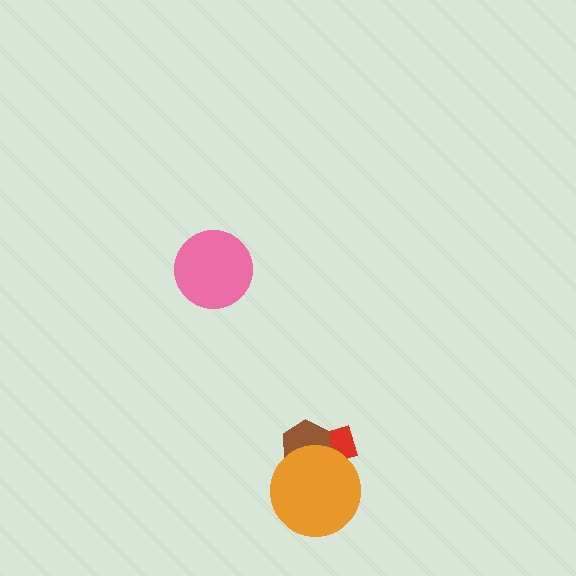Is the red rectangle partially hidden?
Yes, it is partially covered by another shape.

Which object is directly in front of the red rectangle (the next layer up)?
The brown hexagon is directly in front of the red rectangle.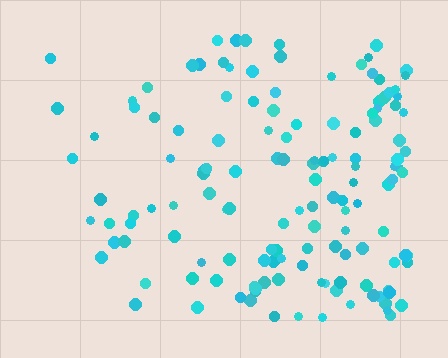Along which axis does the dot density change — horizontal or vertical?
Horizontal.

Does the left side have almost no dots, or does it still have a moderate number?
Still a moderate number, just noticeably fewer than the right.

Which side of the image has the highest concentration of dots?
The right.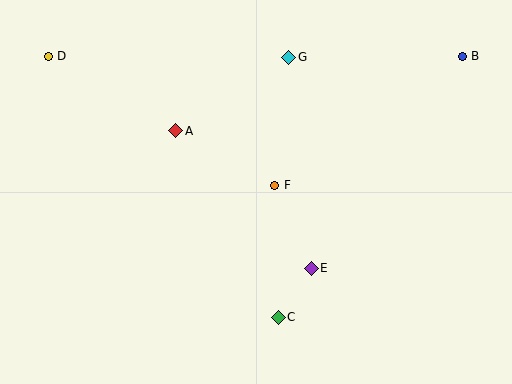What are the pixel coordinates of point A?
Point A is at (176, 131).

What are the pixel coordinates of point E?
Point E is at (311, 268).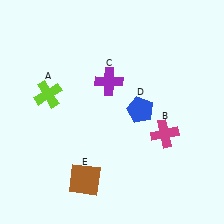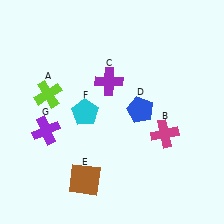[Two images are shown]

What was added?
A cyan pentagon (F), a purple cross (G) were added in Image 2.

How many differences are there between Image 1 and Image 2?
There are 2 differences between the two images.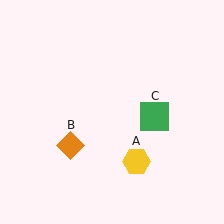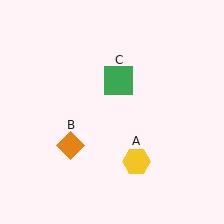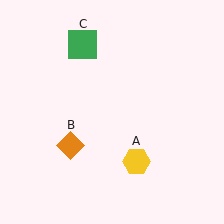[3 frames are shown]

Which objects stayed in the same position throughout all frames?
Yellow hexagon (object A) and orange diamond (object B) remained stationary.